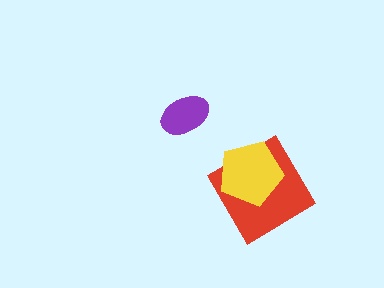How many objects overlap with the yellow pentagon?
1 object overlaps with the yellow pentagon.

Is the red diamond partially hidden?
Yes, it is partially covered by another shape.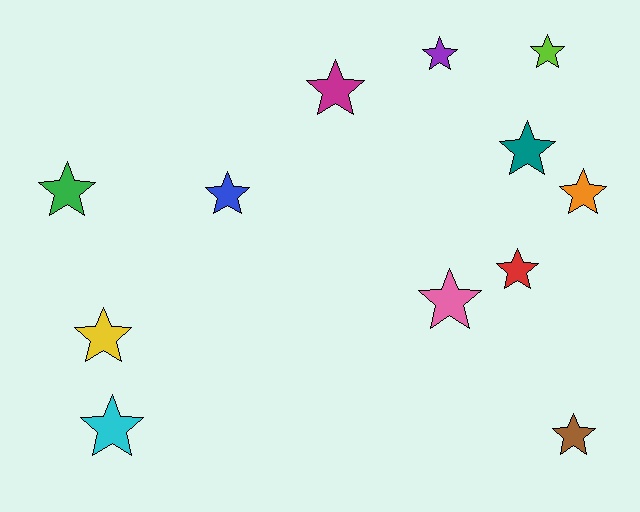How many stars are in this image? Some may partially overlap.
There are 12 stars.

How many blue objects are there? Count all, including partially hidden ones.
There is 1 blue object.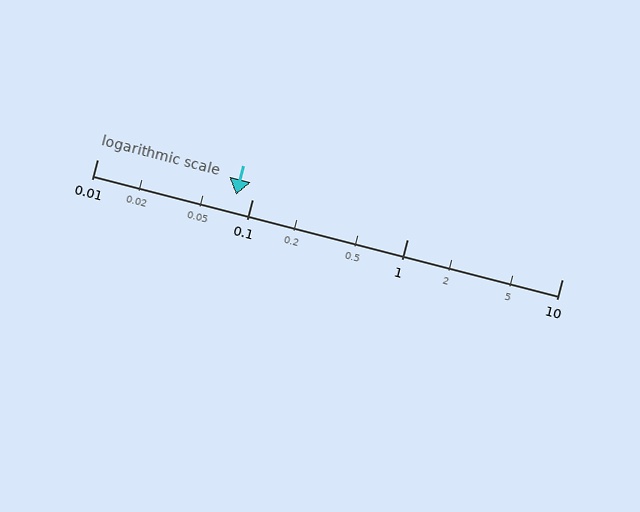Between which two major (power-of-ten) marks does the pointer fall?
The pointer is between 0.01 and 0.1.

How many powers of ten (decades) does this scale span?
The scale spans 3 decades, from 0.01 to 10.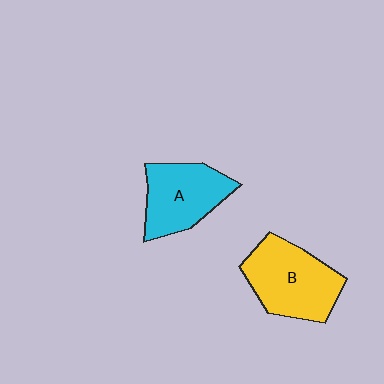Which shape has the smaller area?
Shape A (cyan).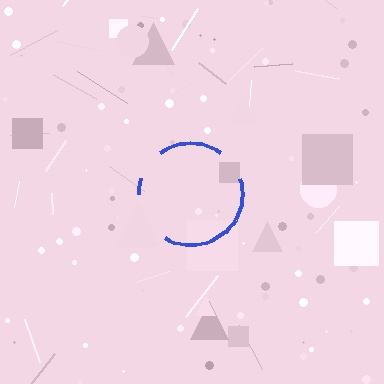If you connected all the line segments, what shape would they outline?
They would outline a circle.